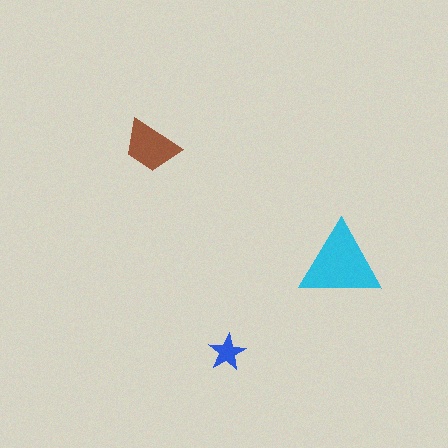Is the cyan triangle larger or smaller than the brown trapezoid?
Larger.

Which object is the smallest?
The blue star.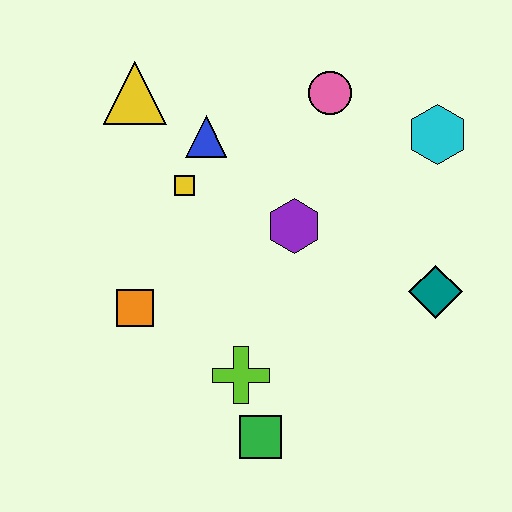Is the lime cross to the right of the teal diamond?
No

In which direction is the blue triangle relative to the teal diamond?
The blue triangle is to the left of the teal diamond.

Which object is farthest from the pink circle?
The green square is farthest from the pink circle.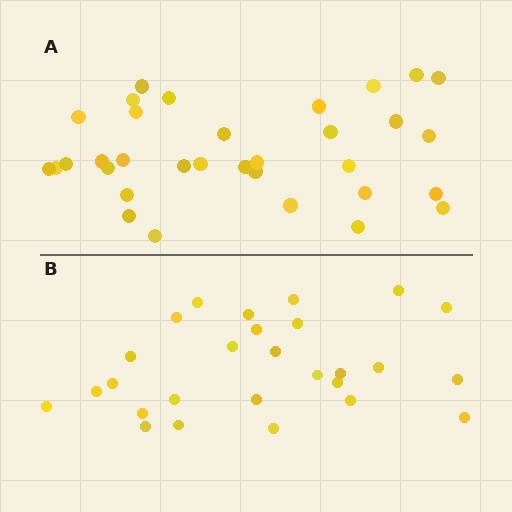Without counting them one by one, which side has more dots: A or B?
Region A (the top region) has more dots.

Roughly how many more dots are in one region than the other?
Region A has about 6 more dots than region B.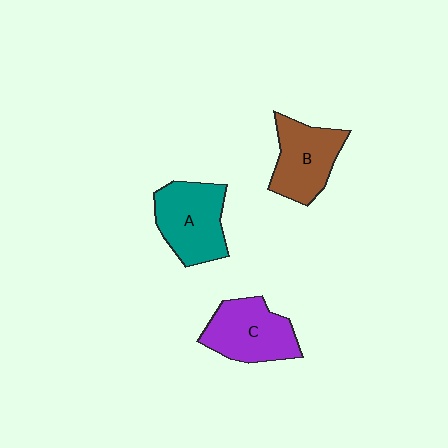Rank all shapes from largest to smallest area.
From largest to smallest: A (teal), C (purple), B (brown).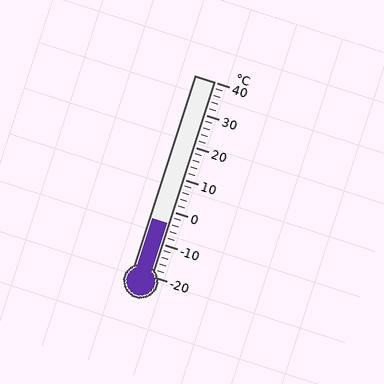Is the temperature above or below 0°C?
The temperature is below 0°C.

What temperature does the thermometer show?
The thermometer shows approximately -4°C.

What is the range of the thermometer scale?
The thermometer scale ranges from -20°C to 40°C.